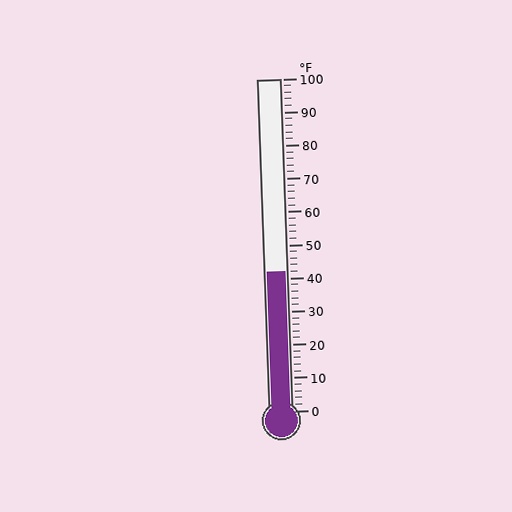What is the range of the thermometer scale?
The thermometer scale ranges from 0°F to 100°F.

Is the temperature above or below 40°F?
The temperature is above 40°F.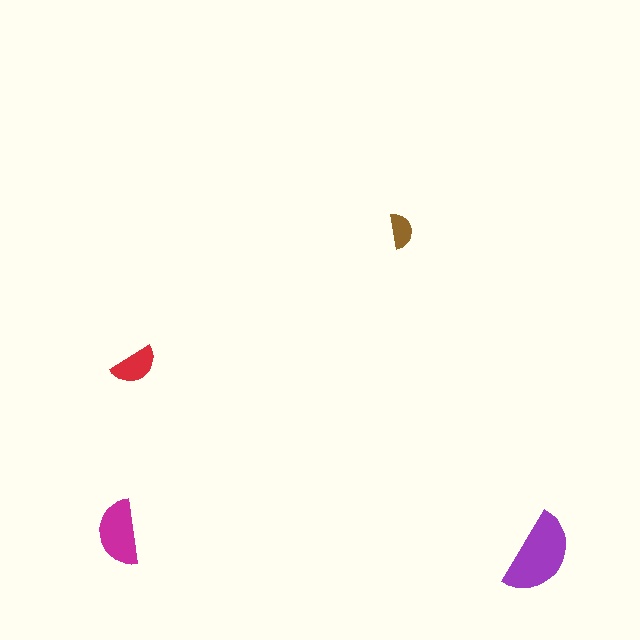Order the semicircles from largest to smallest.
the purple one, the magenta one, the red one, the brown one.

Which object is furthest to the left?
The magenta semicircle is leftmost.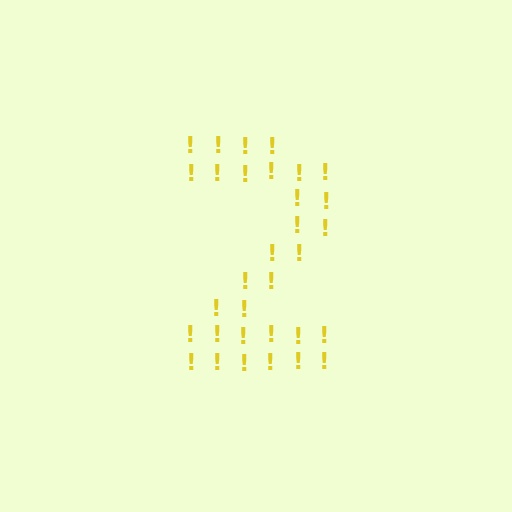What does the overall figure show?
The overall figure shows the digit 2.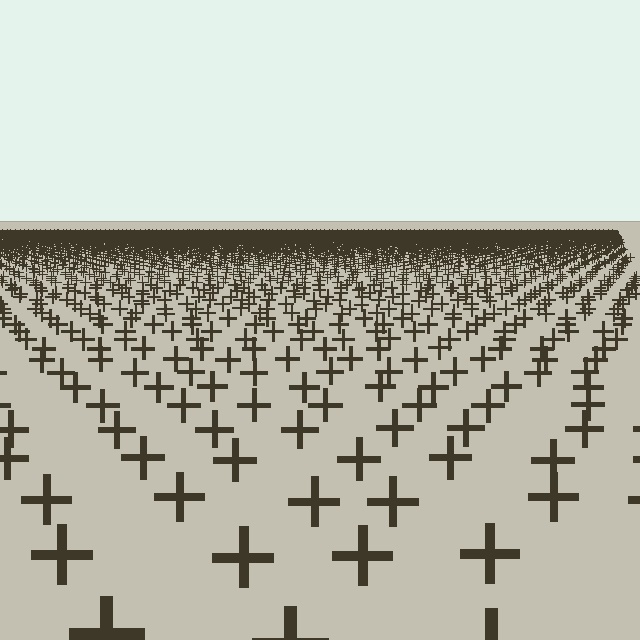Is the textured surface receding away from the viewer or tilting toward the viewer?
The surface is receding away from the viewer. Texture elements get smaller and denser toward the top.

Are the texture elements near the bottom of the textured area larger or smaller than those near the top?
Larger. Near the bottom, elements are closer to the viewer and appear at a bigger on-screen size.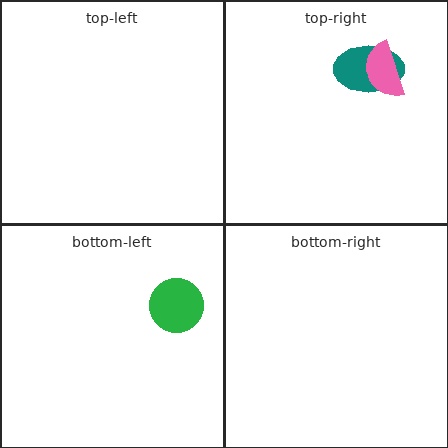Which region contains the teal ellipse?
The top-right region.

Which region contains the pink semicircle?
The top-right region.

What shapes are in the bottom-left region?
The green circle.